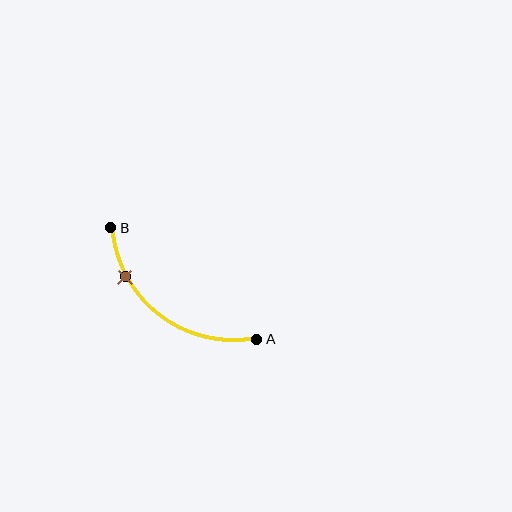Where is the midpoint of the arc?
The arc midpoint is the point on the curve farthest from the straight line joining A and B. It sits below and to the left of that line.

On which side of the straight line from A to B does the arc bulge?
The arc bulges below and to the left of the straight line connecting A and B.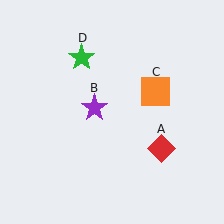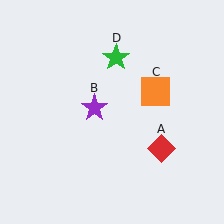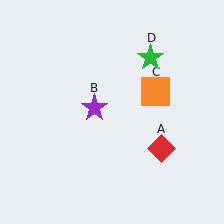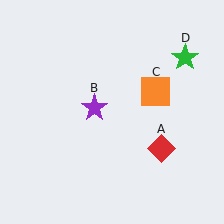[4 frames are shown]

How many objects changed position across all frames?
1 object changed position: green star (object D).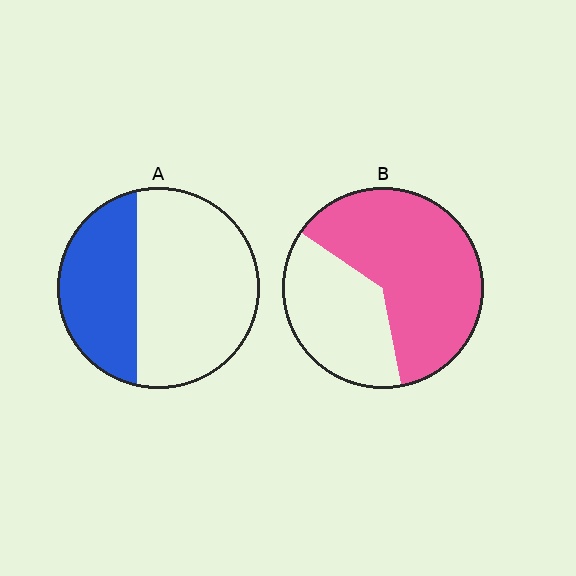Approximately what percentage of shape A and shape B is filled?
A is approximately 35% and B is approximately 65%.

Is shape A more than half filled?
No.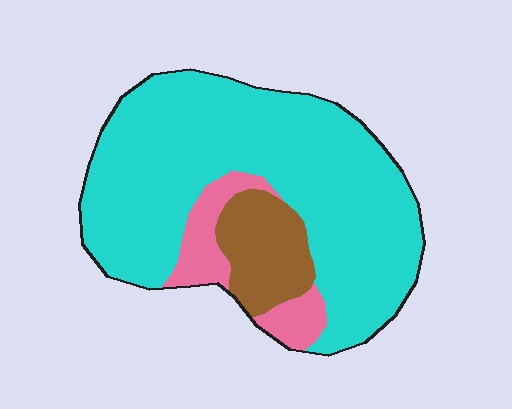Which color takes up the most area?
Cyan, at roughly 75%.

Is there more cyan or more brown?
Cyan.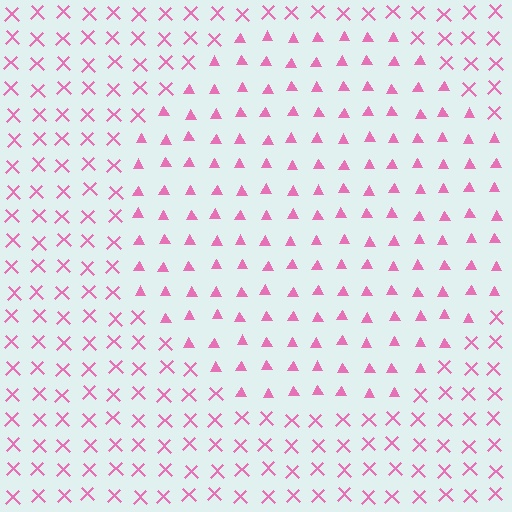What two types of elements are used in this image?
The image uses triangles inside the circle region and X marks outside it.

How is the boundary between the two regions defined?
The boundary is defined by a change in element shape: triangles inside vs. X marks outside. All elements share the same color and spacing.